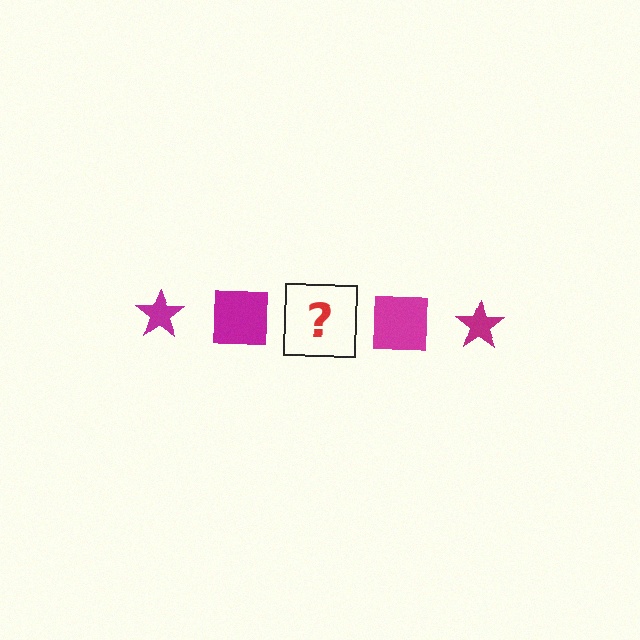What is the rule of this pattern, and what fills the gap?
The rule is that the pattern cycles through star, square shapes in magenta. The gap should be filled with a magenta star.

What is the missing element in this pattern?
The missing element is a magenta star.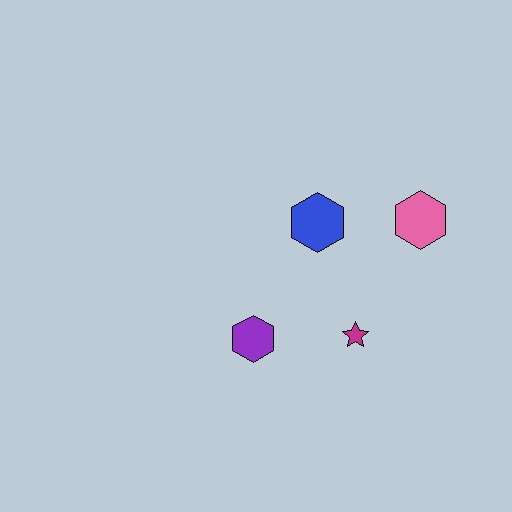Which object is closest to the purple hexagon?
The magenta star is closest to the purple hexagon.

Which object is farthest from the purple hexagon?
The pink hexagon is farthest from the purple hexagon.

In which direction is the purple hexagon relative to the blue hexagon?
The purple hexagon is below the blue hexagon.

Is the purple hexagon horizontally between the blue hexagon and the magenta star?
No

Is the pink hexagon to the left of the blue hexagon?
No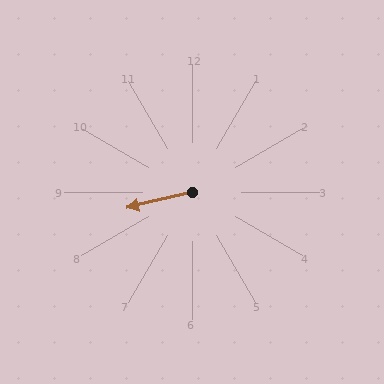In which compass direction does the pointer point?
West.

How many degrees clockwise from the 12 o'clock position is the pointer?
Approximately 257 degrees.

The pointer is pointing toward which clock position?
Roughly 9 o'clock.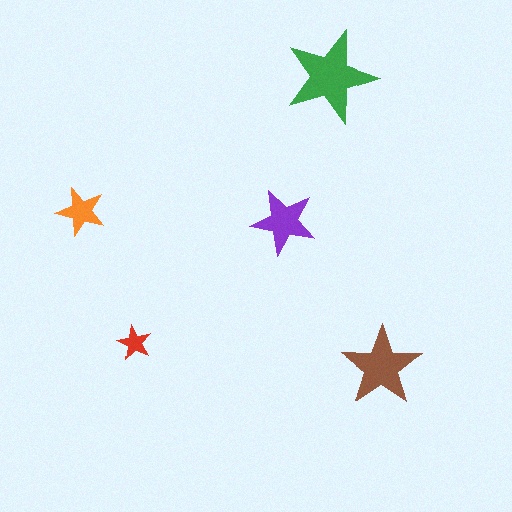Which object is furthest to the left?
The orange star is leftmost.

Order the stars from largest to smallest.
the green one, the brown one, the purple one, the orange one, the red one.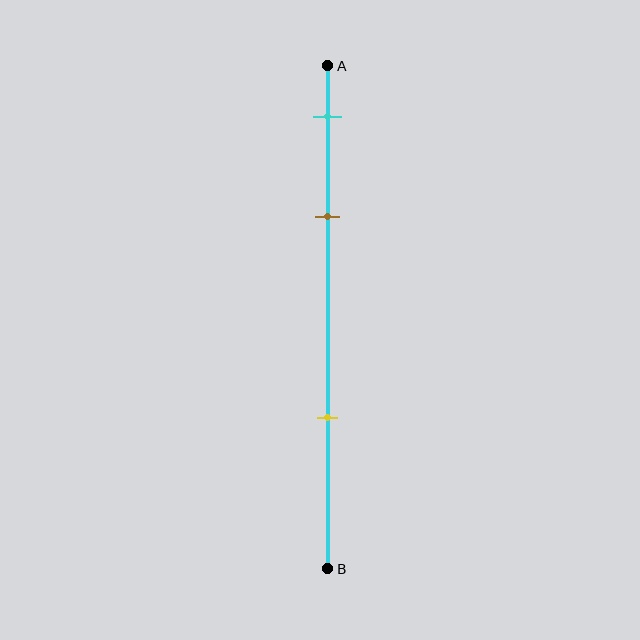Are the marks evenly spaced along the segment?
No, the marks are not evenly spaced.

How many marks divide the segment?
There are 3 marks dividing the segment.